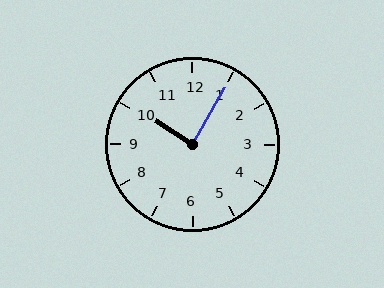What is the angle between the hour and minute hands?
Approximately 88 degrees.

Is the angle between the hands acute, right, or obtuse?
It is right.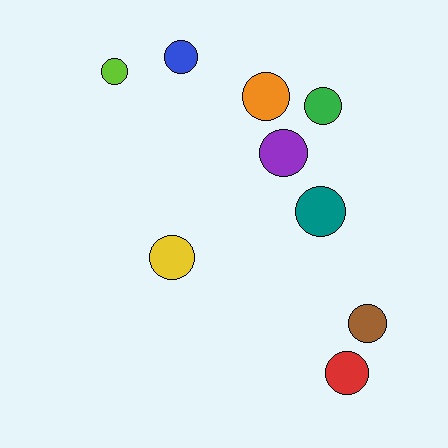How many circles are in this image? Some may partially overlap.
There are 9 circles.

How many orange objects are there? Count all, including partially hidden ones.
There is 1 orange object.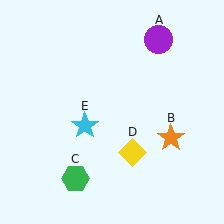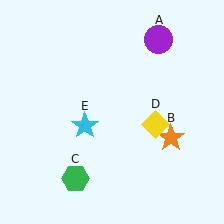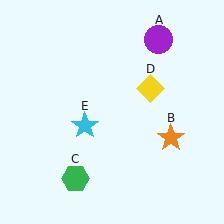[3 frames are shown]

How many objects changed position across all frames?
1 object changed position: yellow diamond (object D).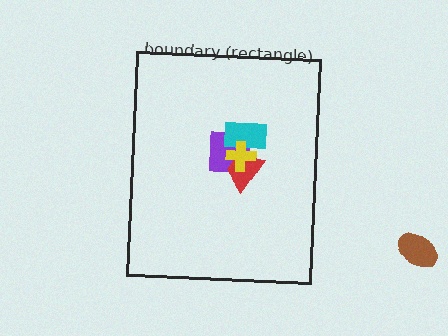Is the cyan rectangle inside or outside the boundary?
Inside.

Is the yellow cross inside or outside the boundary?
Inside.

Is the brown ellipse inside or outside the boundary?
Outside.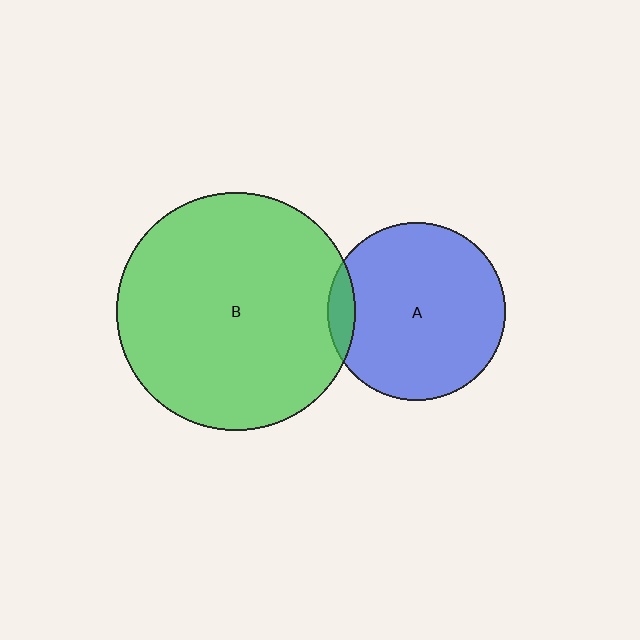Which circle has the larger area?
Circle B (green).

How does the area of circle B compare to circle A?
Approximately 1.8 times.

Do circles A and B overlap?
Yes.